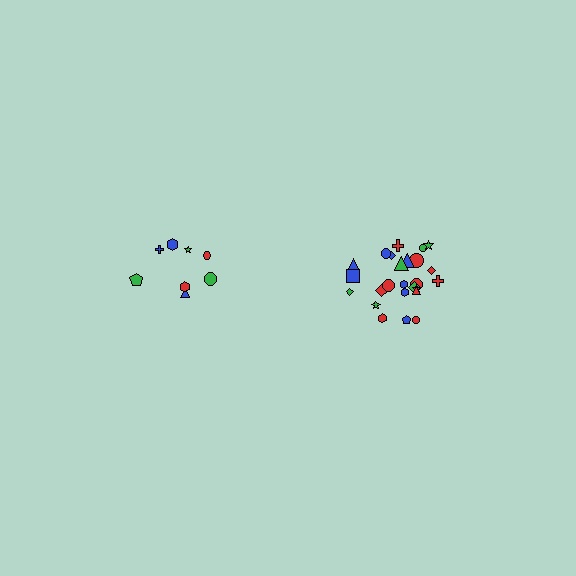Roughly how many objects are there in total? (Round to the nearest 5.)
Roughly 35 objects in total.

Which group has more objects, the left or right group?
The right group.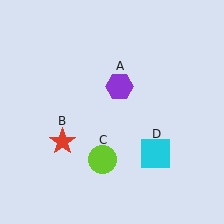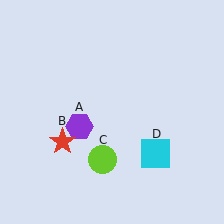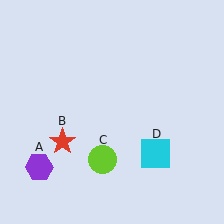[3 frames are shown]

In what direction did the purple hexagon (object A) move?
The purple hexagon (object A) moved down and to the left.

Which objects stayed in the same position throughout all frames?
Red star (object B) and lime circle (object C) and cyan square (object D) remained stationary.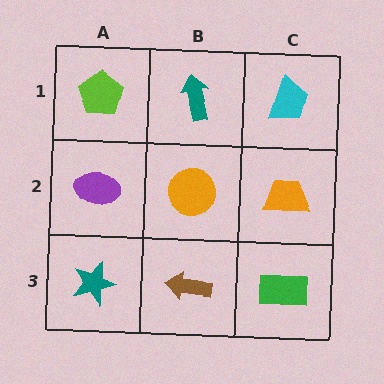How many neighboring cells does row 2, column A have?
3.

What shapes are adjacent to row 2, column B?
A teal arrow (row 1, column B), a brown arrow (row 3, column B), a purple ellipse (row 2, column A), an orange trapezoid (row 2, column C).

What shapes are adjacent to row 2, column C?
A cyan trapezoid (row 1, column C), a green rectangle (row 3, column C), an orange circle (row 2, column B).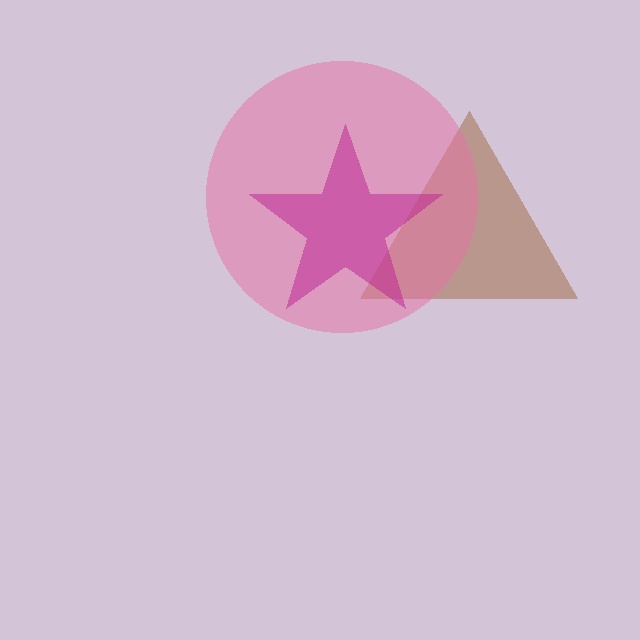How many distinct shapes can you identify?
There are 3 distinct shapes: a brown triangle, a pink circle, a magenta star.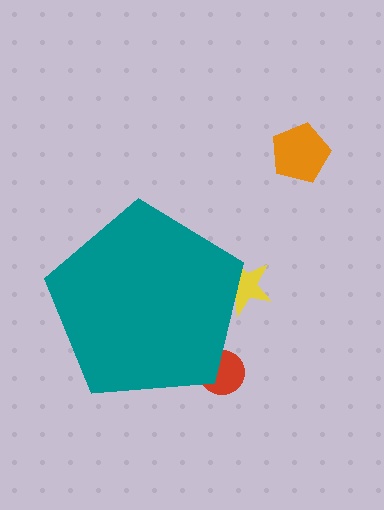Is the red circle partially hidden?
Yes, the red circle is partially hidden behind the teal pentagon.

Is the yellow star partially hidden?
Yes, the yellow star is partially hidden behind the teal pentagon.